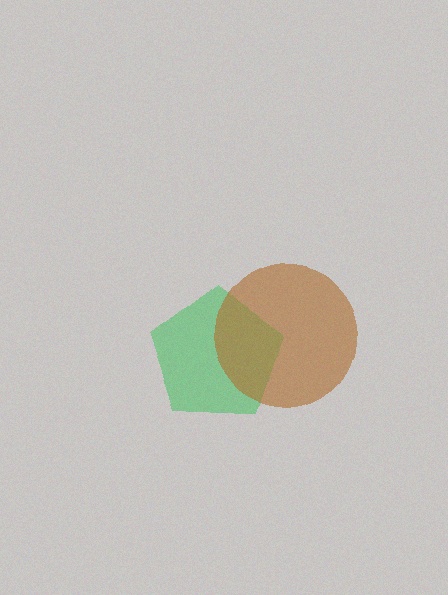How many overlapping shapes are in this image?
There are 2 overlapping shapes in the image.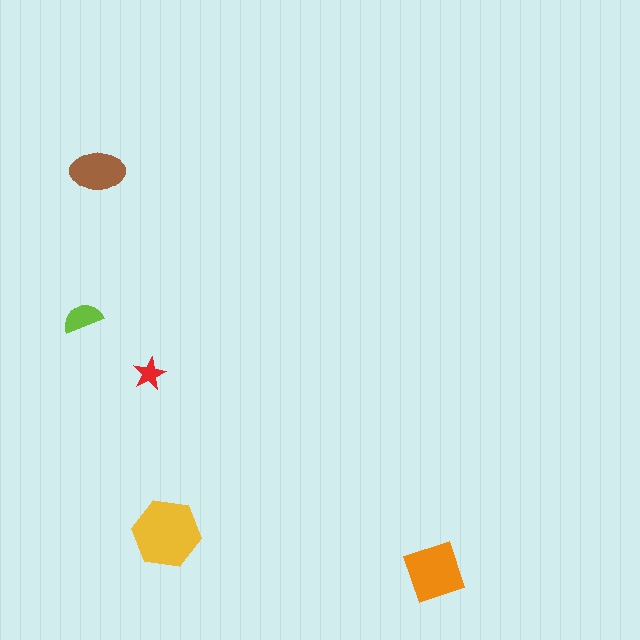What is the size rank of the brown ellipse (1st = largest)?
3rd.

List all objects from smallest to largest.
The red star, the lime semicircle, the brown ellipse, the orange square, the yellow hexagon.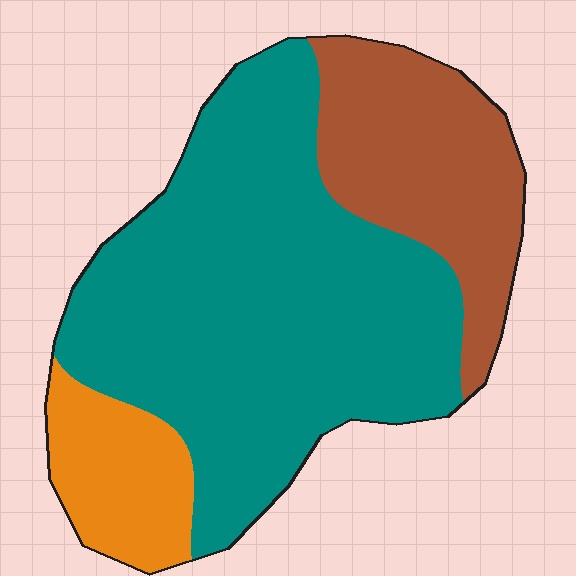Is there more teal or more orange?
Teal.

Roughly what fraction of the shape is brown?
Brown covers around 25% of the shape.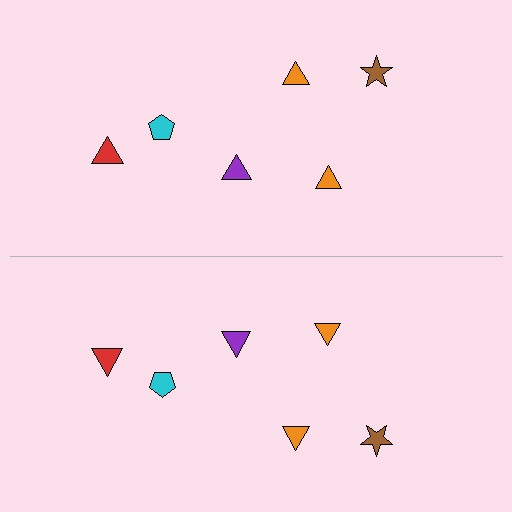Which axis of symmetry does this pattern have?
The pattern has a horizontal axis of symmetry running through the center of the image.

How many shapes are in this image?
There are 12 shapes in this image.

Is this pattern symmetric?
Yes, this pattern has bilateral (reflection) symmetry.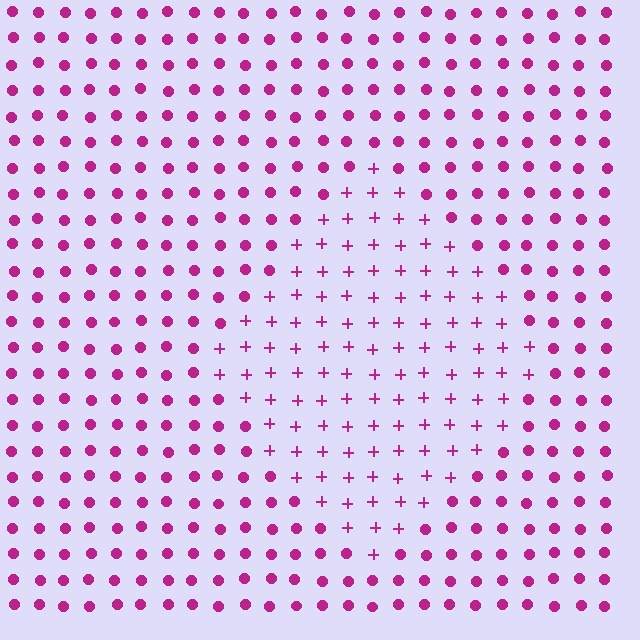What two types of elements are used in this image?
The image uses plus signs inside the diamond region and circles outside it.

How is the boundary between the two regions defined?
The boundary is defined by a change in element shape: plus signs inside vs. circles outside. All elements share the same color and spacing.